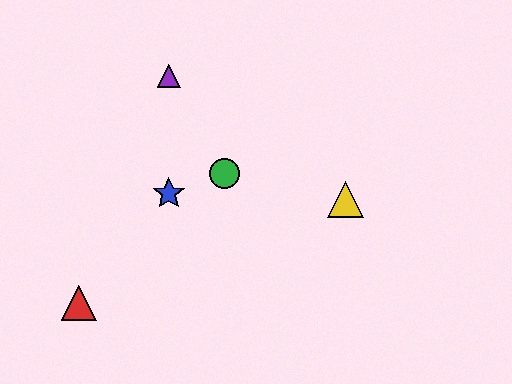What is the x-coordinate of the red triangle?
The red triangle is at x≈79.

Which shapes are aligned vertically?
The blue star, the purple triangle are aligned vertically.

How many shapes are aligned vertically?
2 shapes (the blue star, the purple triangle) are aligned vertically.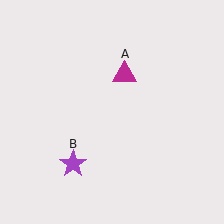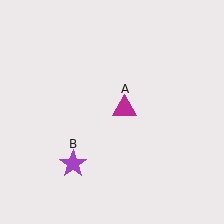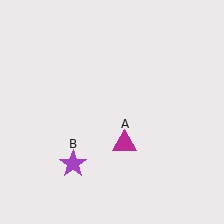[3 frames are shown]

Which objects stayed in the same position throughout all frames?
Purple star (object B) remained stationary.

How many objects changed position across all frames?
1 object changed position: magenta triangle (object A).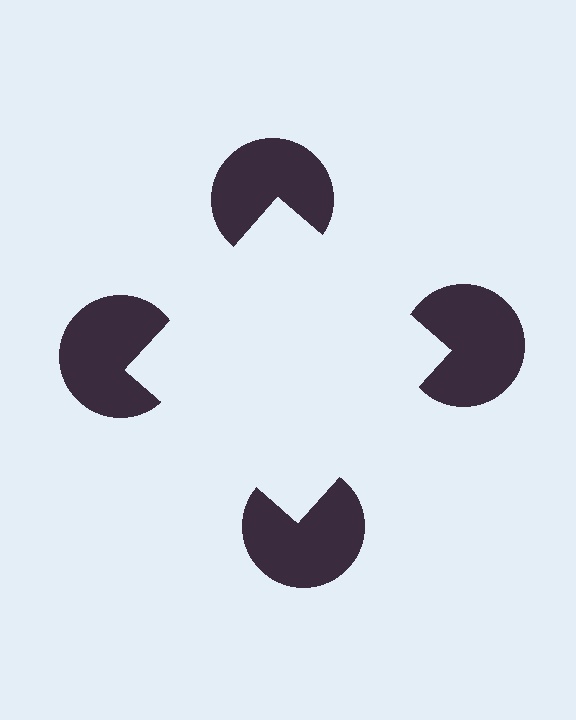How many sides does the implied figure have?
4 sides.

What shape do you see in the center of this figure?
An illusory square — its edges are inferred from the aligned wedge cuts in the pac-man discs, not physically drawn.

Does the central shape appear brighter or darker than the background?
It typically appears slightly brighter than the background, even though no actual brightness change is drawn.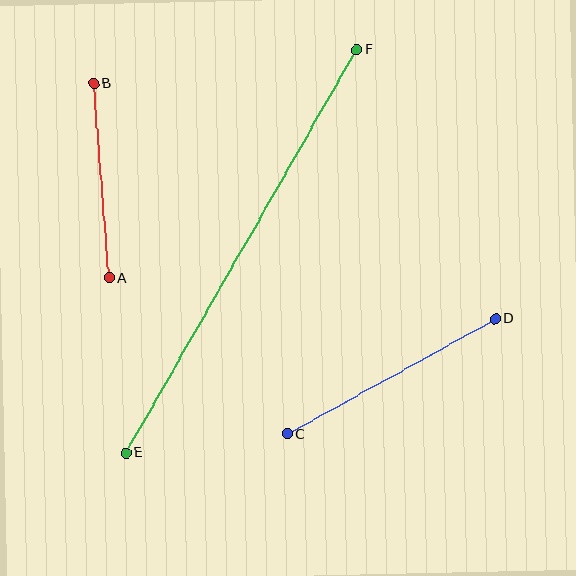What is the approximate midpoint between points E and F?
The midpoint is at approximately (241, 251) pixels.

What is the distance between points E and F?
The distance is approximately 465 pixels.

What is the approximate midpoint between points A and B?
The midpoint is at approximately (101, 181) pixels.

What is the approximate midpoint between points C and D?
The midpoint is at approximately (391, 376) pixels.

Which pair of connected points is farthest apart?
Points E and F are farthest apart.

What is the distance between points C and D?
The distance is approximately 238 pixels.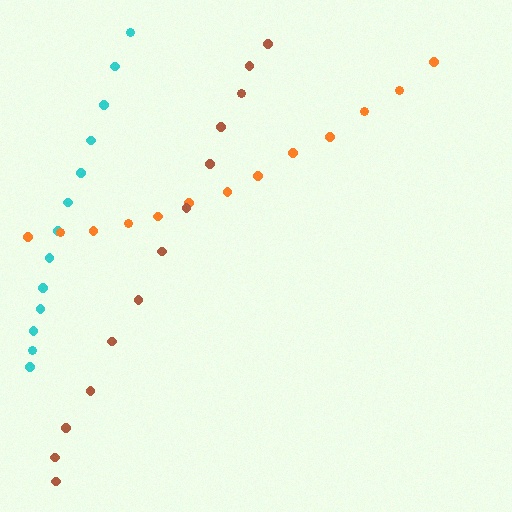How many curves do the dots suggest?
There are 3 distinct paths.